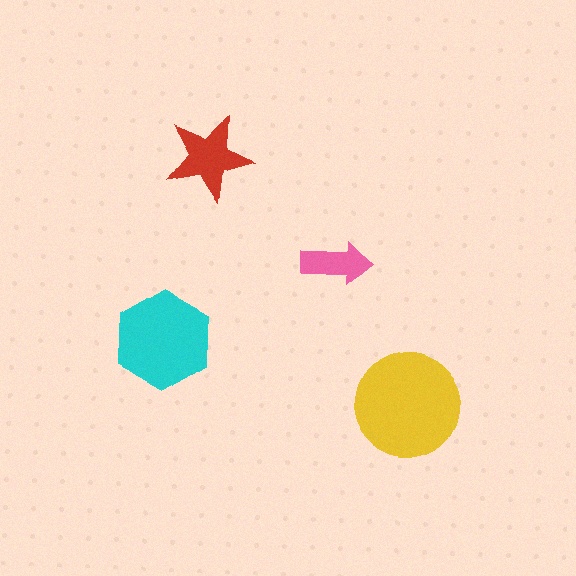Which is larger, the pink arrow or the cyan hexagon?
The cyan hexagon.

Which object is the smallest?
The pink arrow.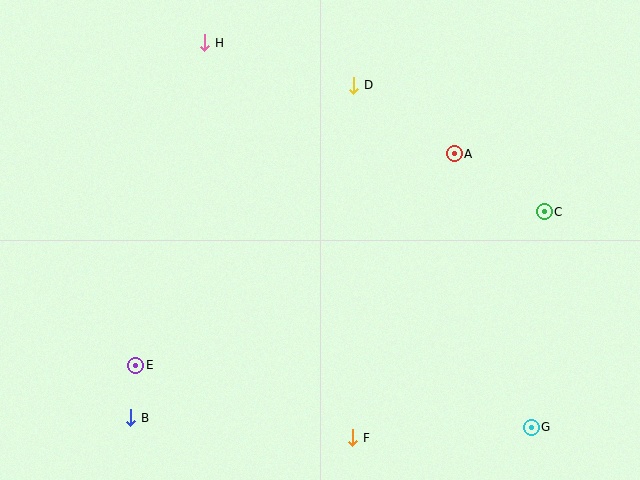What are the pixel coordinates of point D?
Point D is at (354, 85).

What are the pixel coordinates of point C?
Point C is at (544, 212).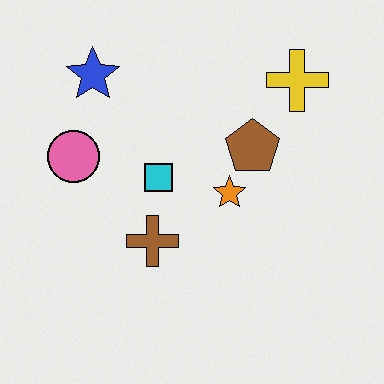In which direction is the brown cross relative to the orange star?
The brown cross is to the left of the orange star.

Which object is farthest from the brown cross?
The yellow cross is farthest from the brown cross.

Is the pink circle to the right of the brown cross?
No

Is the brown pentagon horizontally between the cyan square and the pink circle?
No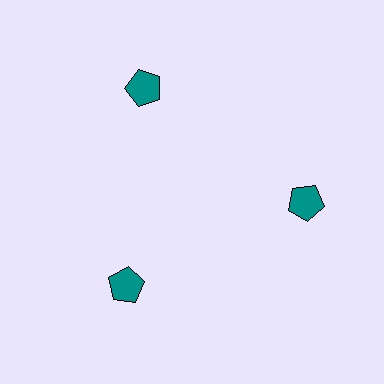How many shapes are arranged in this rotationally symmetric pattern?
There are 3 shapes, arranged in 3 groups of 1.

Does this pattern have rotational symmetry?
Yes, this pattern has 3-fold rotational symmetry. It looks the same after rotating 120 degrees around the center.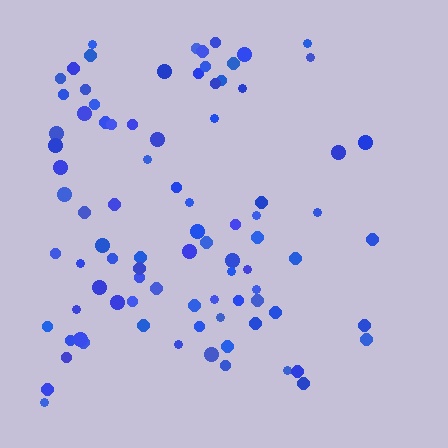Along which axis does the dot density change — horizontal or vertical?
Horizontal.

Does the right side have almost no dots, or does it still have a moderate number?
Still a moderate number, just noticeably fewer than the left.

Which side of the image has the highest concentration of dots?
The left.